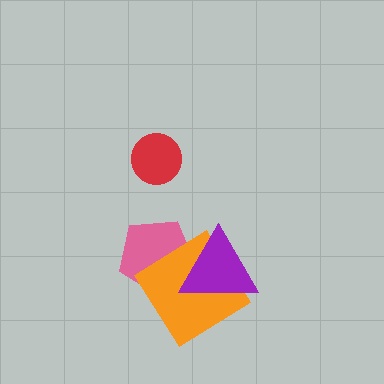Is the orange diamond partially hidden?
Yes, it is partially covered by another shape.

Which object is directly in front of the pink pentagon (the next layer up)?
The orange diamond is directly in front of the pink pentagon.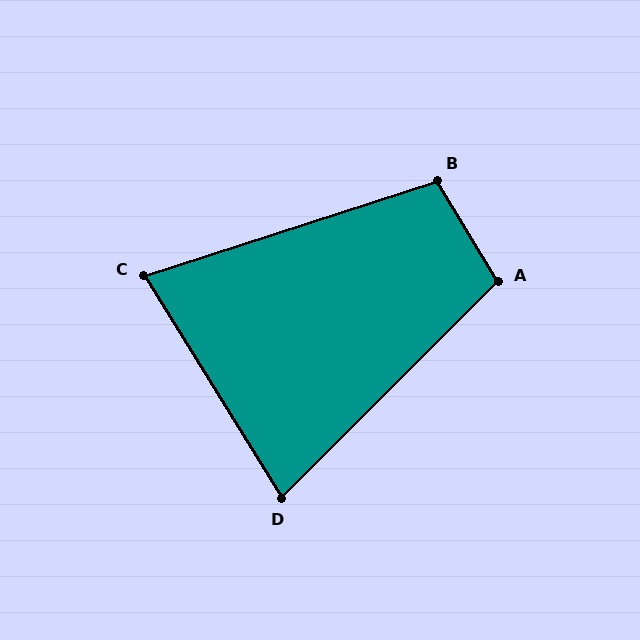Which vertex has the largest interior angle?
A, at approximately 104 degrees.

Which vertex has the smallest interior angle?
C, at approximately 76 degrees.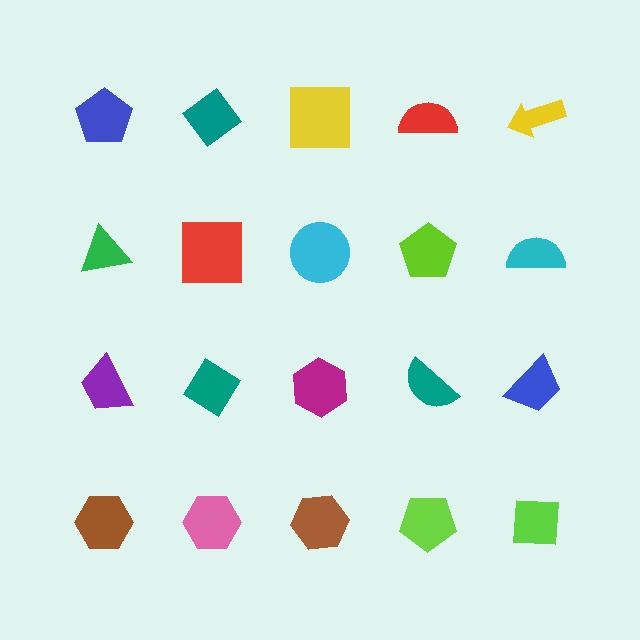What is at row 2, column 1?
A green triangle.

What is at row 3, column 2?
A teal diamond.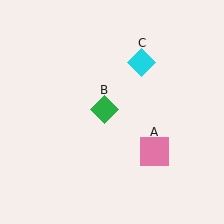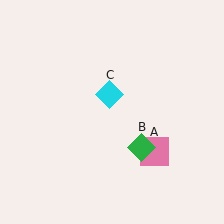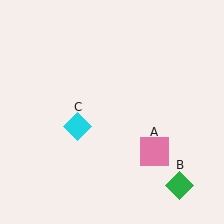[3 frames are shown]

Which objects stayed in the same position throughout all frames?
Pink square (object A) remained stationary.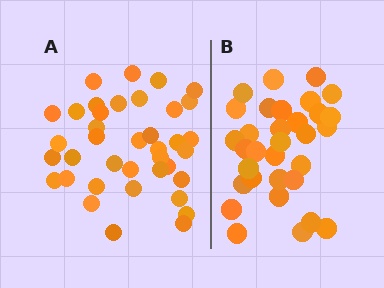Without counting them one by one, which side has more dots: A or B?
Region A (the left region) has more dots.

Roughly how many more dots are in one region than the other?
Region A has about 6 more dots than region B.